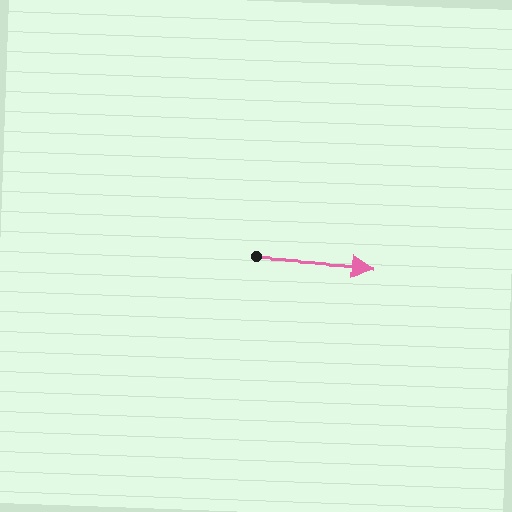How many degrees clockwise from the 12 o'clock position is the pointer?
Approximately 94 degrees.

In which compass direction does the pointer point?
East.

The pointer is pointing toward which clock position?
Roughly 3 o'clock.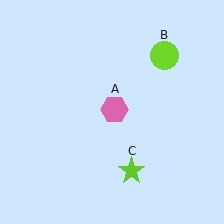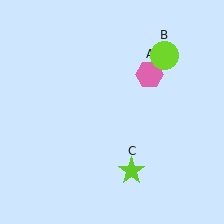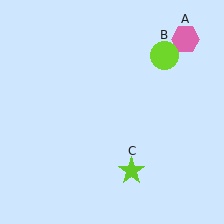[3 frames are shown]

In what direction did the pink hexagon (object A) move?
The pink hexagon (object A) moved up and to the right.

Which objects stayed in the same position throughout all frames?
Lime circle (object B) and lime star (object C) remained stationary.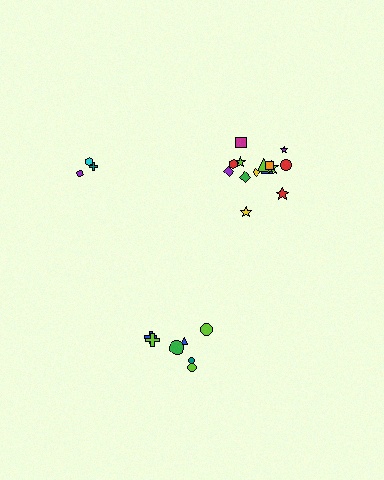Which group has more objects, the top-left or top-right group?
The top-right group.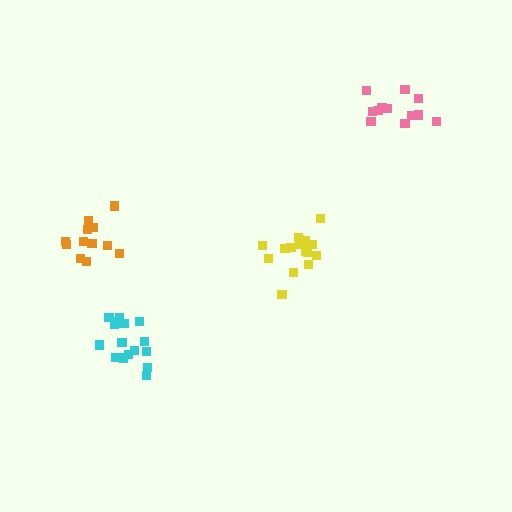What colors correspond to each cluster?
The clusters are colored: pink, cyan, yellow, orange.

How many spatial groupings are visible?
There are 4 spatial groupings.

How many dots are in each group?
Group 1: 12 dots, Group 2: 16 dots, Group 3: 17 dots, Group 4: 12 dots (57 total).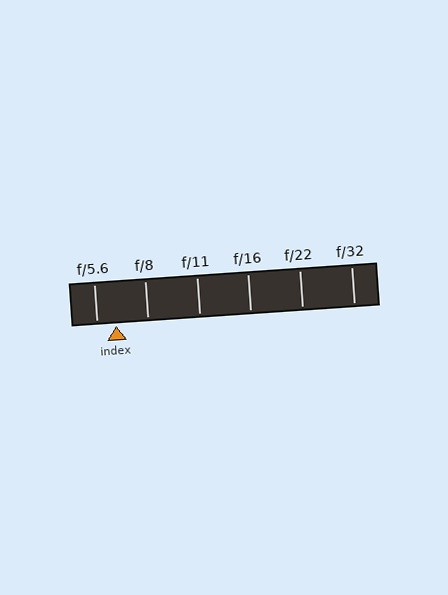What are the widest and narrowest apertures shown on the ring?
The widest aperture shown is f/5.6 and the narrowest is f/32.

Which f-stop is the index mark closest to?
The index mark is closest to f/5.6.